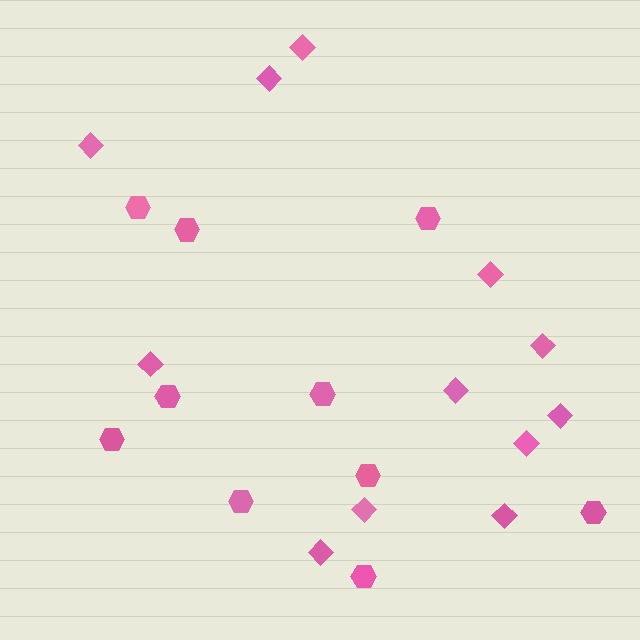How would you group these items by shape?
There are 2 groups: one group of hexagons (10) and one group of diamonds (12).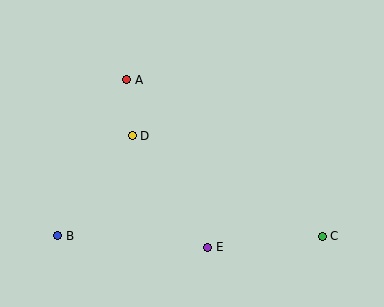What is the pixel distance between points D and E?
The distance between D and E is 135 pixels.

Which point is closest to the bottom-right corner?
Point C is closest to the bottom-right corner.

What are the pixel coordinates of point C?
Point C is at (322, 236).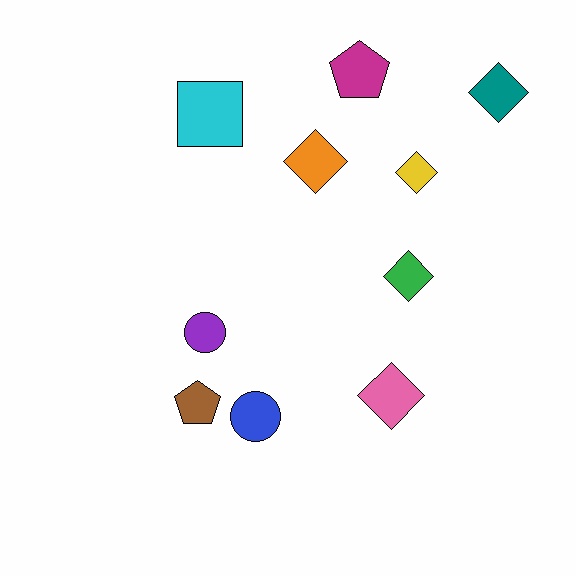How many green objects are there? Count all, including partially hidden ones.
There is 1 green object.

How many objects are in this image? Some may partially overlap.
There are 10 objects.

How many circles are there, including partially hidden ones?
There are 2 circles.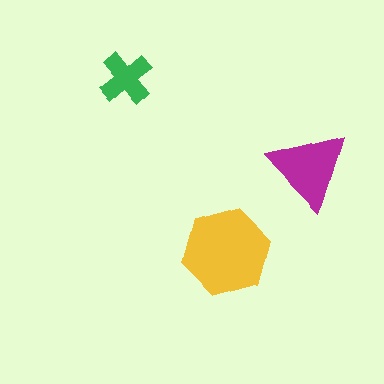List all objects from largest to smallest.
The yellow hexagon, the magenta triangle, the green cross.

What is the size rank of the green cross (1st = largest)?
3rd.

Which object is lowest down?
The yellow hexagon is bottommost.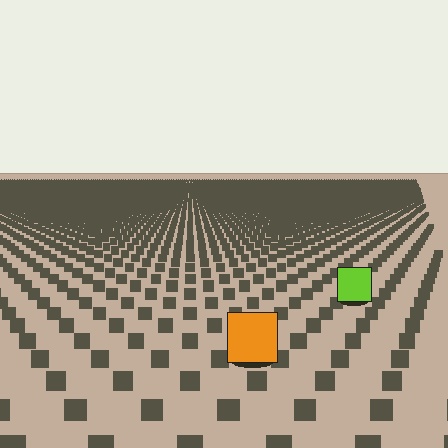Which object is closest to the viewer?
The orange square is closest. The texture marks near it are larger and more spread out.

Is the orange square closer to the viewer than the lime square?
Yes. The orange square is closer — you can tell from the texture gradient: the ground texture is coarser near it.